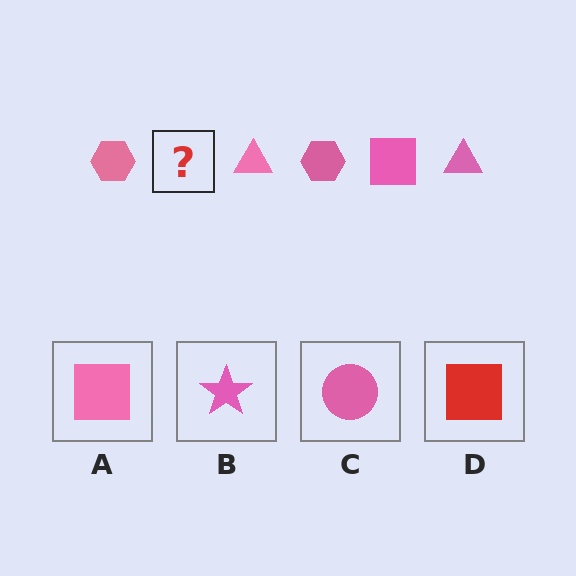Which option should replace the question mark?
Option A.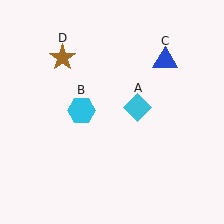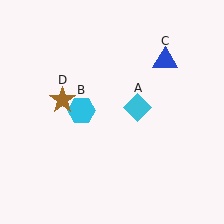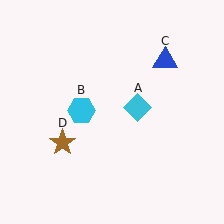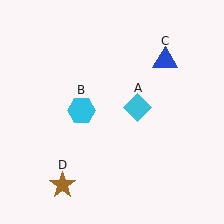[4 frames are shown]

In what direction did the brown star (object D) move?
The brown star (object D) moved down.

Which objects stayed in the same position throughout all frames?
Cyan diamond (object A) and cyan hexagon (object B) and blue triangle (object C) remained stationary.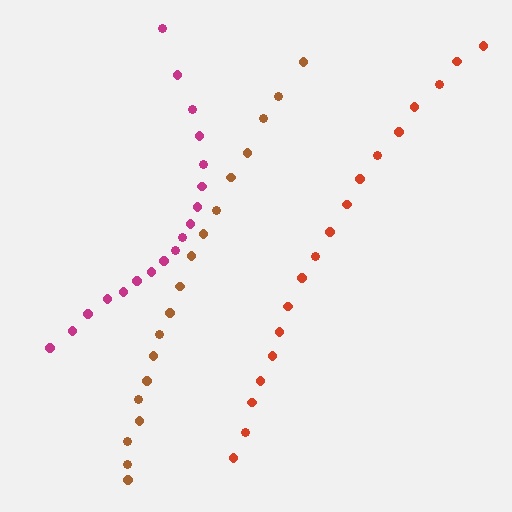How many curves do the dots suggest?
There are 3 distinct paths.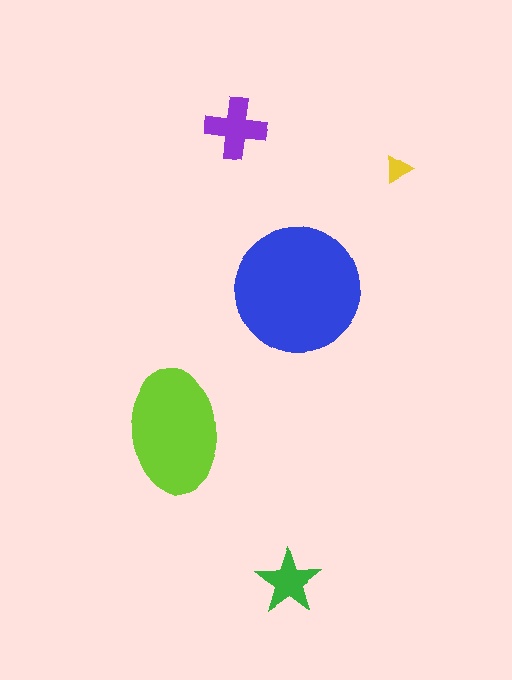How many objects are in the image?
There are 5 objects in the image.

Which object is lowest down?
The green star is bottommost.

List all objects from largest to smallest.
The blue circle, the lime ellipse, the purple cross, the green star, the yellow triangle.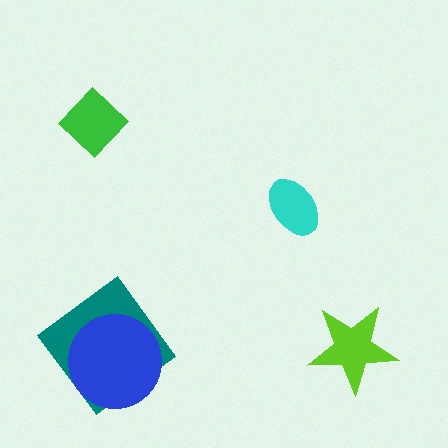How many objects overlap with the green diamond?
0 objects overlap with the green diamond.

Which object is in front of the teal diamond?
The blue circle is in front of the teal diamond.